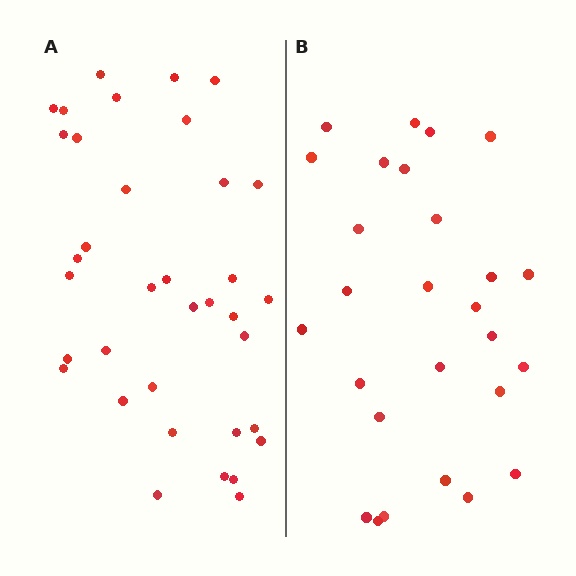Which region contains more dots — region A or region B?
Region A (the left region) has more dots.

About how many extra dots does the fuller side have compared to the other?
Region A has roughly 8 or so more dots than region B.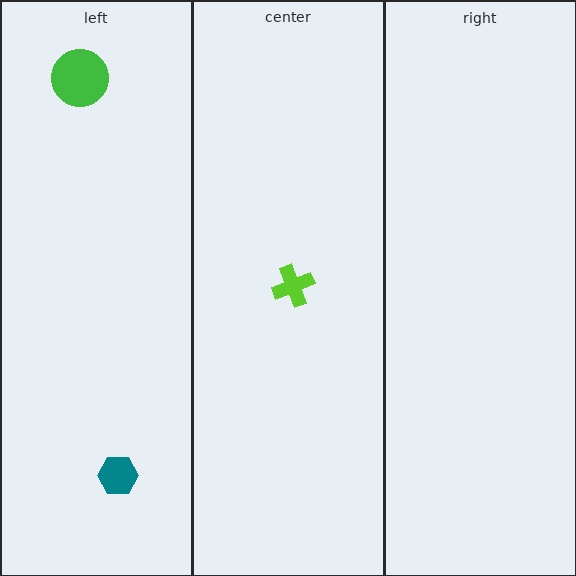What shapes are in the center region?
The lime cross.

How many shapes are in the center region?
1.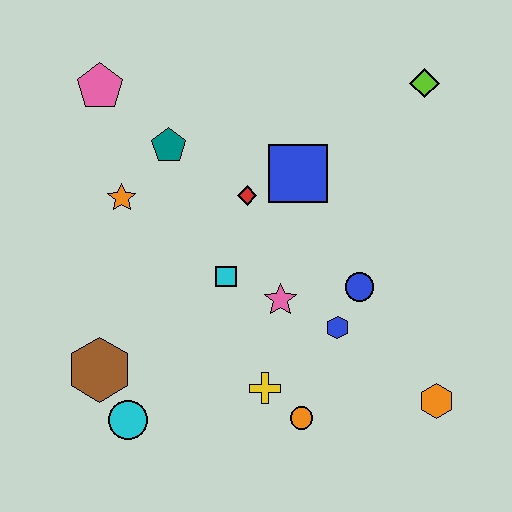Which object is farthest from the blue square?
The cyan circle is farthest from the blue square.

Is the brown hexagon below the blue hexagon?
Yes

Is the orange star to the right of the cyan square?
No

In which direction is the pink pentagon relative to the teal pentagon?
The pink pentagon is to the left of the teal pentagon.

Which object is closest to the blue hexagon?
The blue circle is closest to the blue hexagon.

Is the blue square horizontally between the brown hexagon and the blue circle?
Yes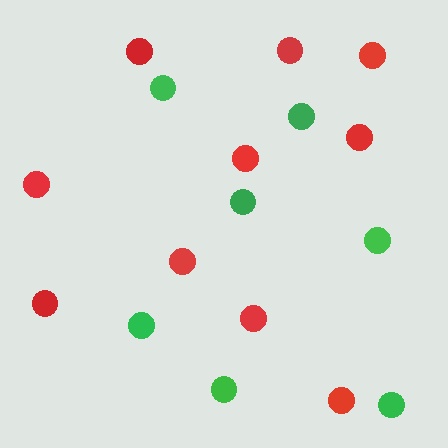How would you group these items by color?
There are 2 groups: one group of green circles (7) and one group of red circles (10).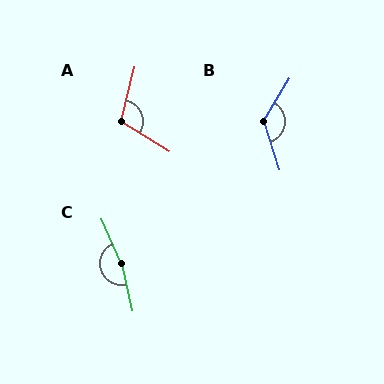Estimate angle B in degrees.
Approximately 130 degrees.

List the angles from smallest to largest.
A (109°), B (130°), C (169°).